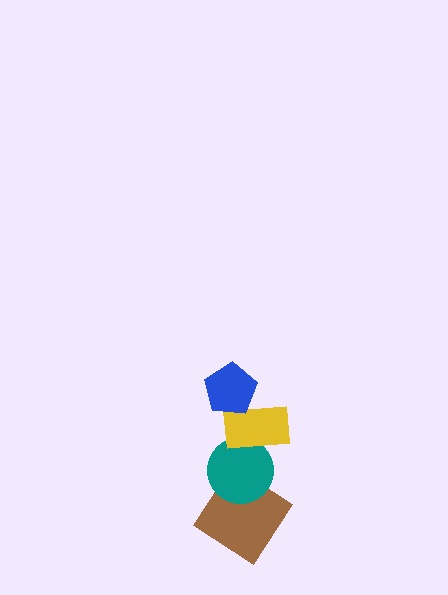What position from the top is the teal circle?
The teal circle is 3rd from the top.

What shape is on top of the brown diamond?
The teal circle is on top of the brown diamond.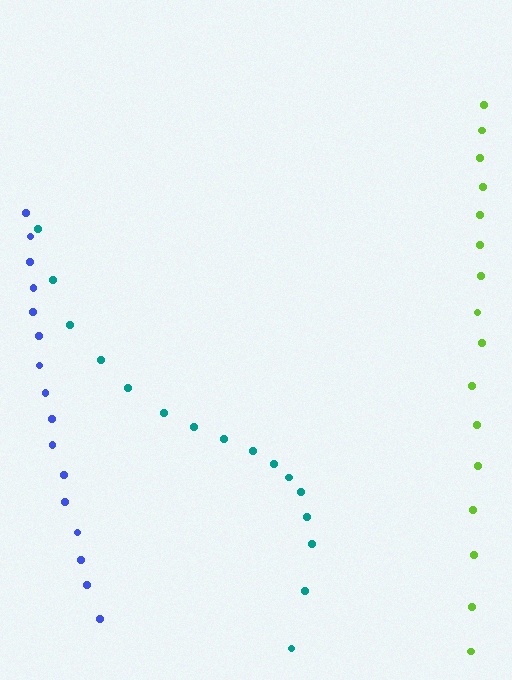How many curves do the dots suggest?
There are 3 distinct paths.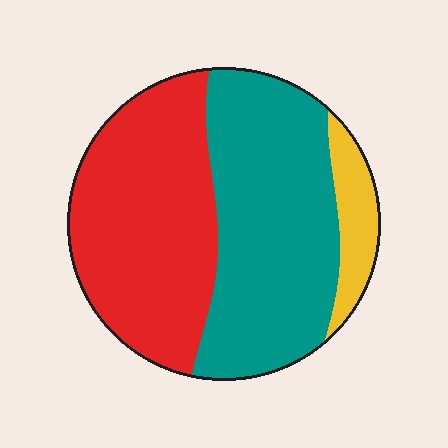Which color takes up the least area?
Yellow, at roughly 10%.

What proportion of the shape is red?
Red covers around 45% of the shape.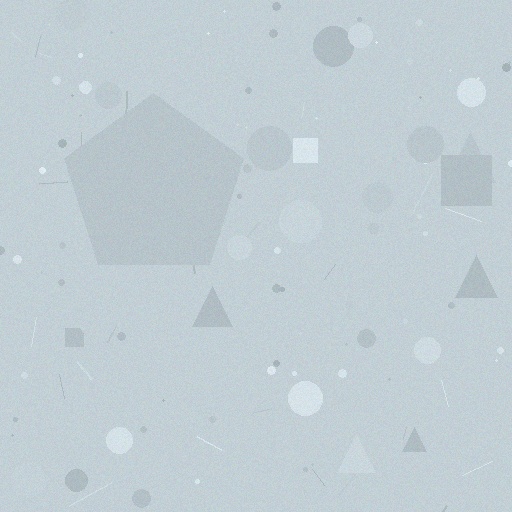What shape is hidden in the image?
A pentagon is hidden in the image.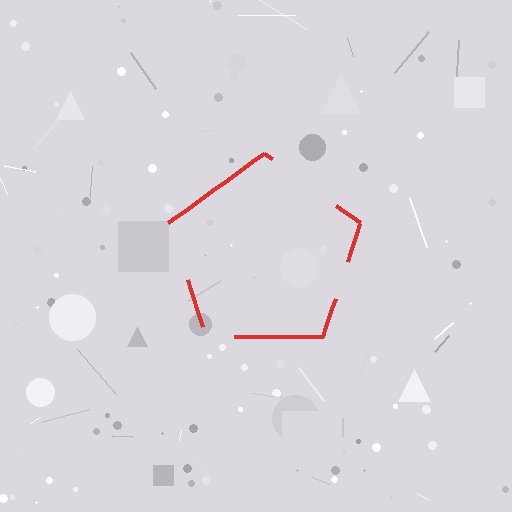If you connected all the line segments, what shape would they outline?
They would outline a pentagon.